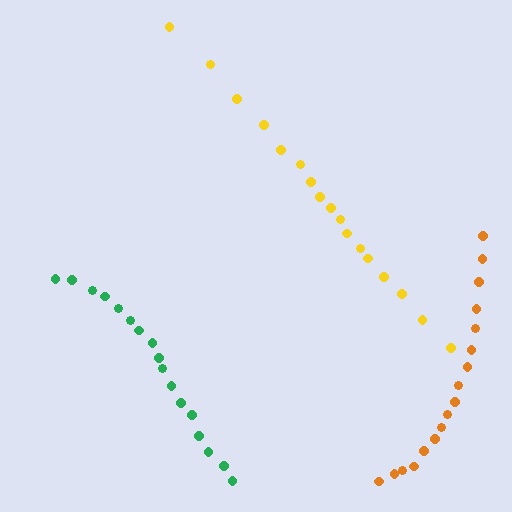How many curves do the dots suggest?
There are 3 distinct paths.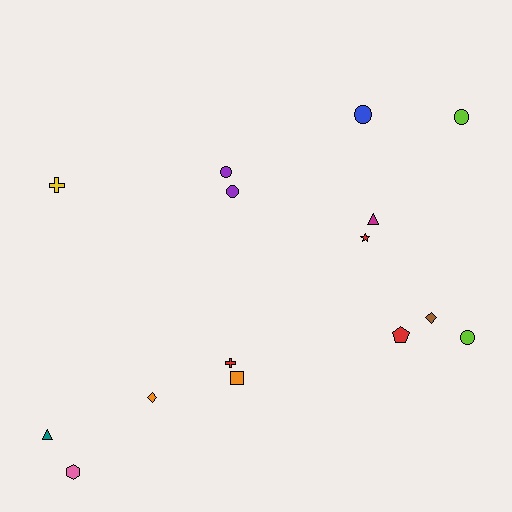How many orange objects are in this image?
There are 2 orange objects.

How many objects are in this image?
There are 15 objects.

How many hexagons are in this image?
There is 1 hexagon.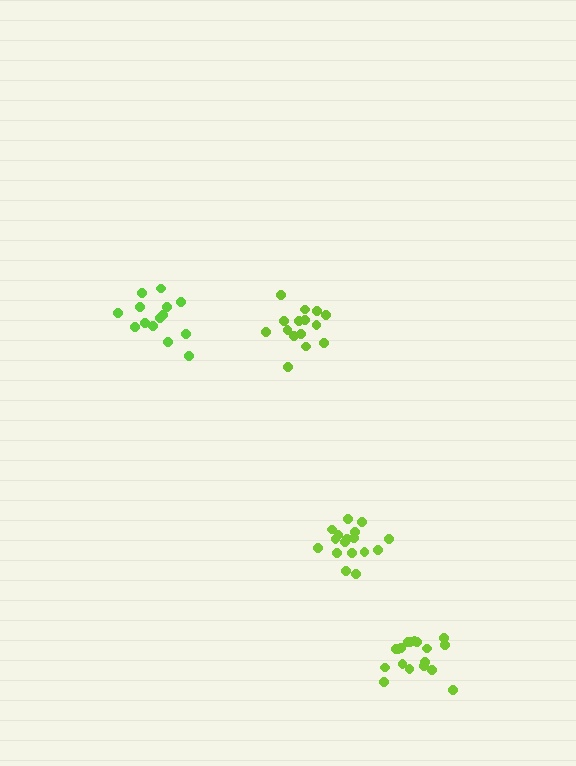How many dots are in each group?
Group 1: 18 dots, Group 2: 15 dots, Group 3: 14 dots, Group 4: 17 dots (64 total).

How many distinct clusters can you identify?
There are 4 distinct clusters.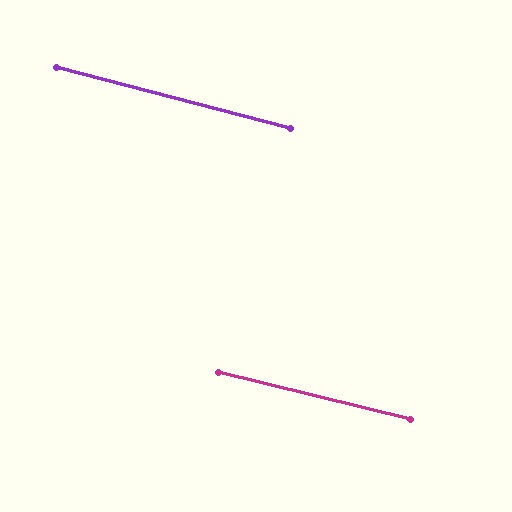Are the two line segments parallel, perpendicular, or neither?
Parallel — their directions differ by only 0.9°.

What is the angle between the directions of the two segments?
Approximately 1 degree.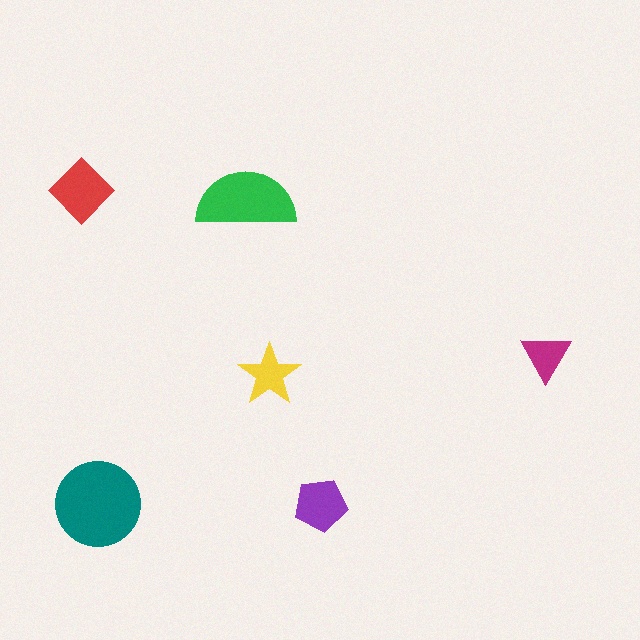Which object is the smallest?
The magenta triangle.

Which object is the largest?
The teal circle.